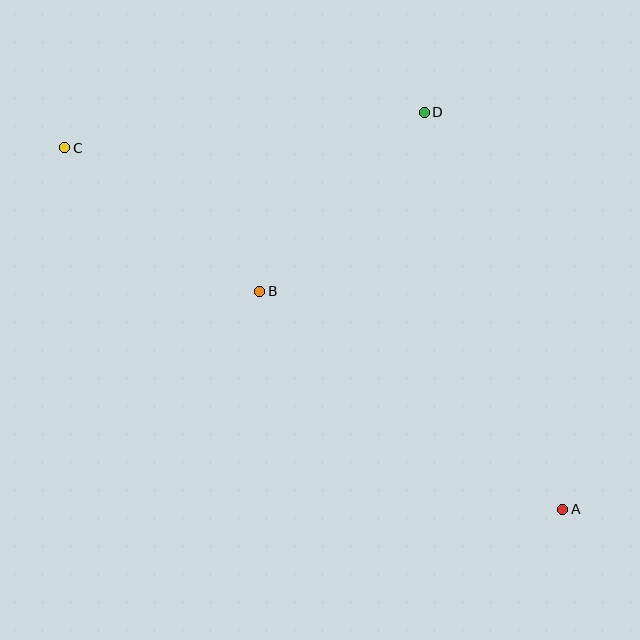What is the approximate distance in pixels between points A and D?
The distance between A and D is approximately 420 pixels.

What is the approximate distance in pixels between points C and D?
The distance between C and D is approximately 362 pixels.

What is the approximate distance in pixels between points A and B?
The distance between A and B is approximately 373 pixels.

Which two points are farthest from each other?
Points A and C are farthest from each other.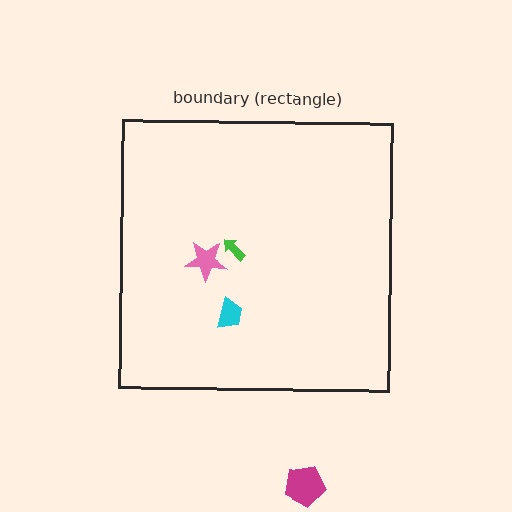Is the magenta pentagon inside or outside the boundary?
Outside.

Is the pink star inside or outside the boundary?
Inside.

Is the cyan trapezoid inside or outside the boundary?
Inside.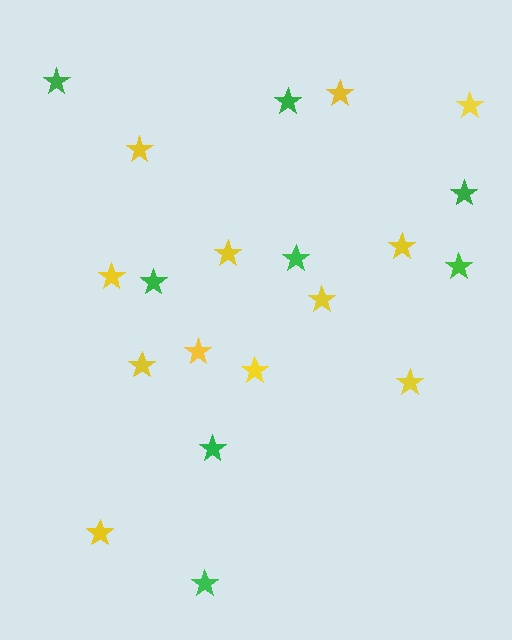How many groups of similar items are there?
There are 2 groups: one group of yellow stars (12) and one group of green stars (8).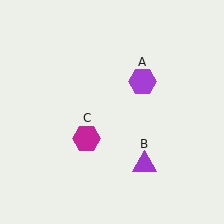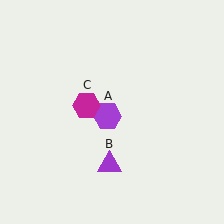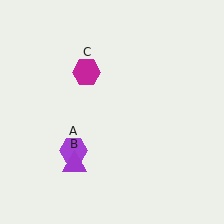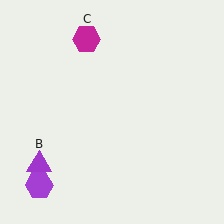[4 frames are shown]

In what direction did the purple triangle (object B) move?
The purple triangle (object B) moved left.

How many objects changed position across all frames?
3 objects changed position: purple hexagon (object A), purple triangle (object B), magenta hexagon (object C).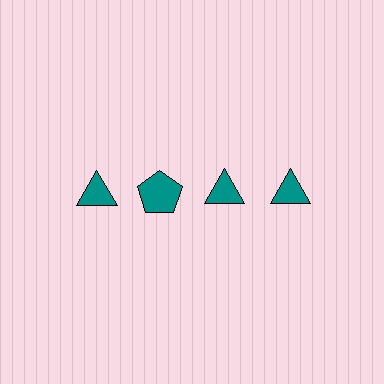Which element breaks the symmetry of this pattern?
The teal pentagon in the top row, second from left column breaks the symmetry. All other shapes are teal triangles.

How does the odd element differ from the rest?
It has a different shape: pentagon instead of triangle.